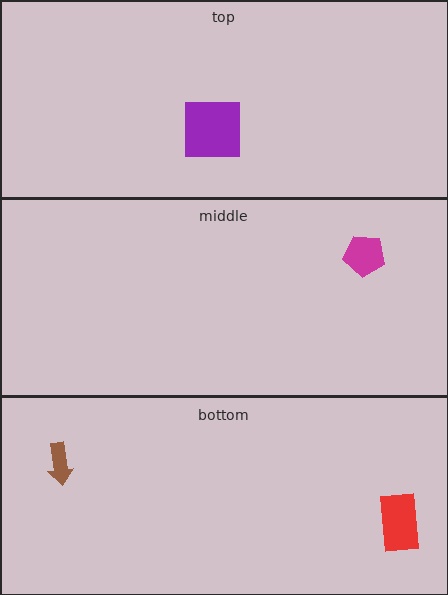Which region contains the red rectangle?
The bottom region.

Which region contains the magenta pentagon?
The middle region.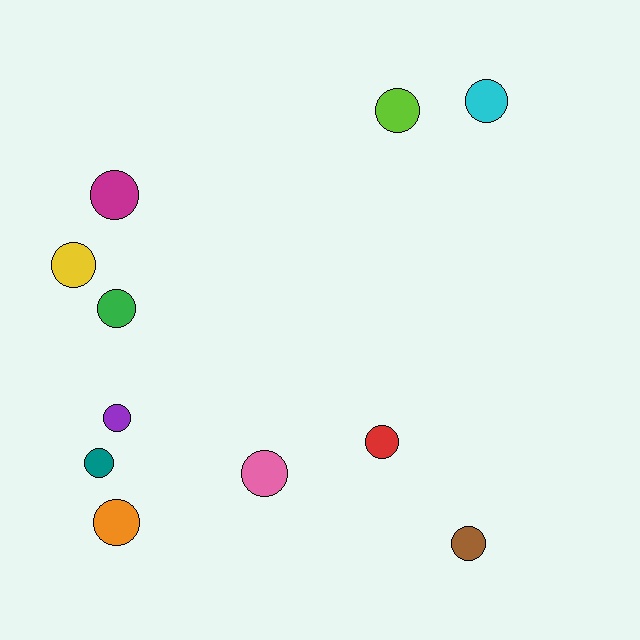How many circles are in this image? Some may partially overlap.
There are 11 circles.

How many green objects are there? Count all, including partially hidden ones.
There is 1 green object.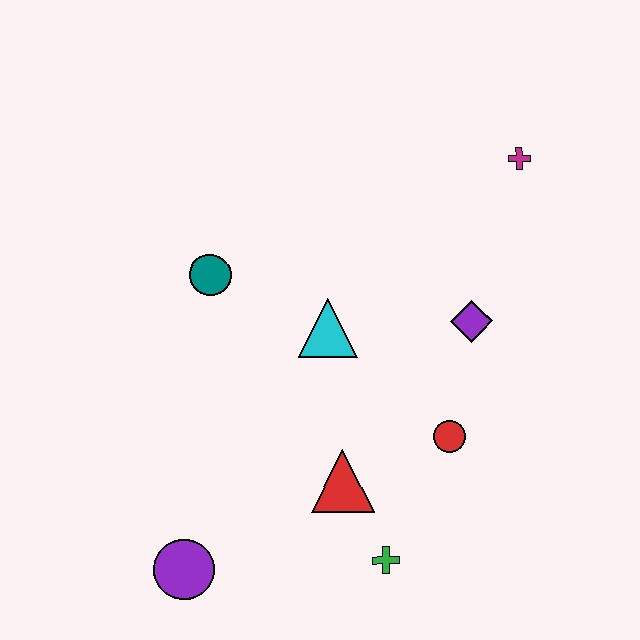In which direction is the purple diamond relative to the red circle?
The purple diamond is above the red circle.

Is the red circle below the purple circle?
No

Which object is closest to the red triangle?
The green cross is closest to the red triangle.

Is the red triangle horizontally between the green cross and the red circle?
No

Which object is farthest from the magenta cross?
The purple circle is farthest from the magenta cross.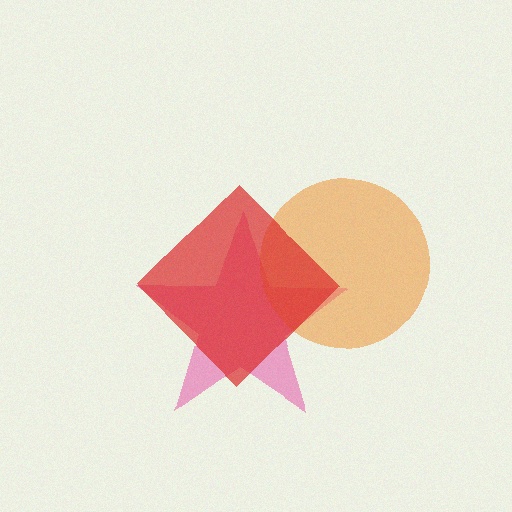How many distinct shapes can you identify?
There are 3 distinct shapes: a pink star, an orange circle, a red diamond.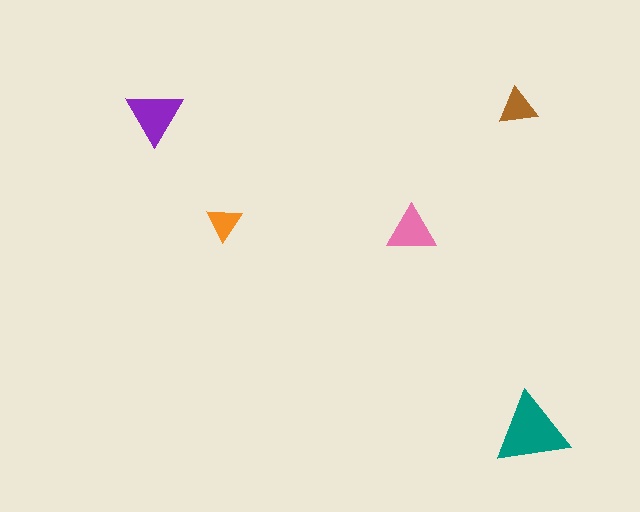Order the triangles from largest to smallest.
the teal one, the purple one, the pink one, the brown one, the orange one.